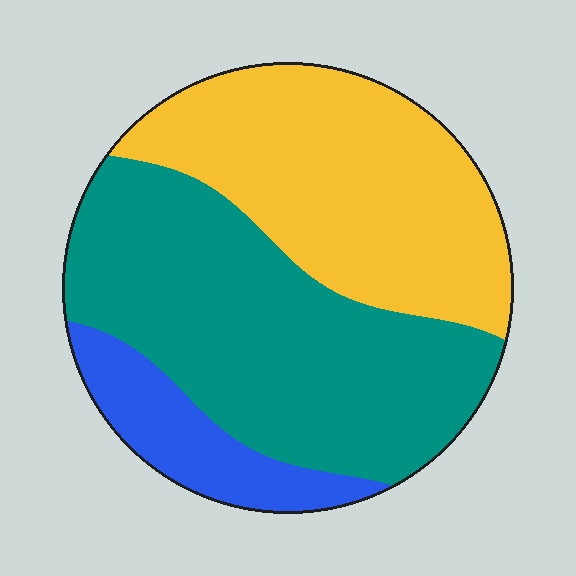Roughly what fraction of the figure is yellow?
Yellow covers around 40% of the figure.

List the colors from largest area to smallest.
From largest to smallest: teal, yellow, blue.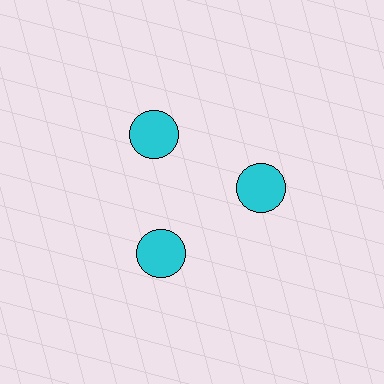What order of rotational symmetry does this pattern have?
This pattern has 3-fold rotational symmetry.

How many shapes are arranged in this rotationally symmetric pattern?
There are 3 shapes, arranged in 3 groups of 1.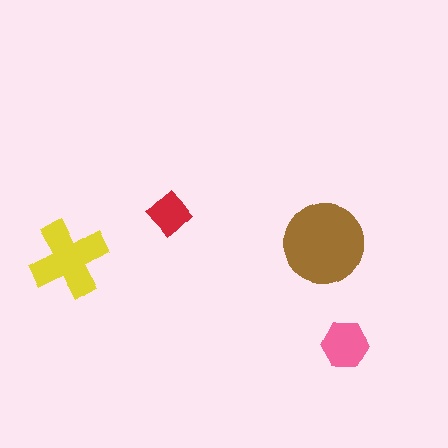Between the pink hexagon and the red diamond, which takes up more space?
The pink hexagon.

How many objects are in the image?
There are 4 objects in the image.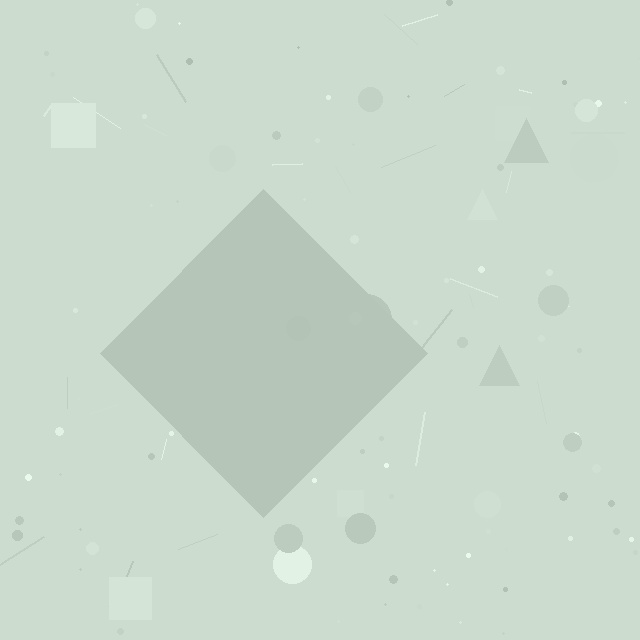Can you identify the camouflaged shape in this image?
The camouflaged shape is a diamond.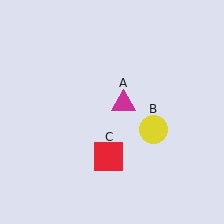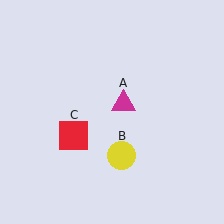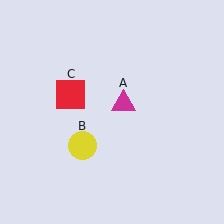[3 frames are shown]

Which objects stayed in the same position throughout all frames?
Magenta triangle (object A) remained stationary.